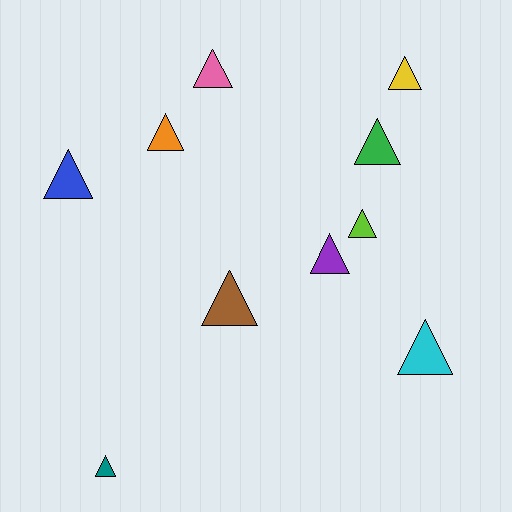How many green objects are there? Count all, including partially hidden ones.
There is 1 green object.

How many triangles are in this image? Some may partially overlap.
There are 10 triangles.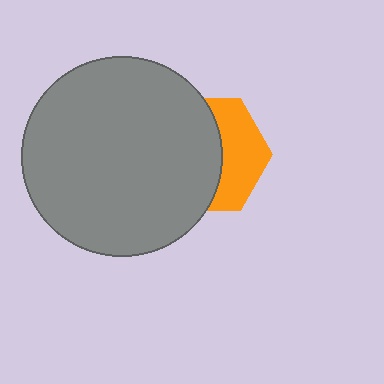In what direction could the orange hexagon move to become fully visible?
The orange hexagon could move right. That would shift it out from behind the gray circle entirely.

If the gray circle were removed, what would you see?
You would see the complete orange hexagon.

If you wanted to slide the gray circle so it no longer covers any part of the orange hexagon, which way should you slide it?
Slide it left — that is the most direct way to separate the two shapes.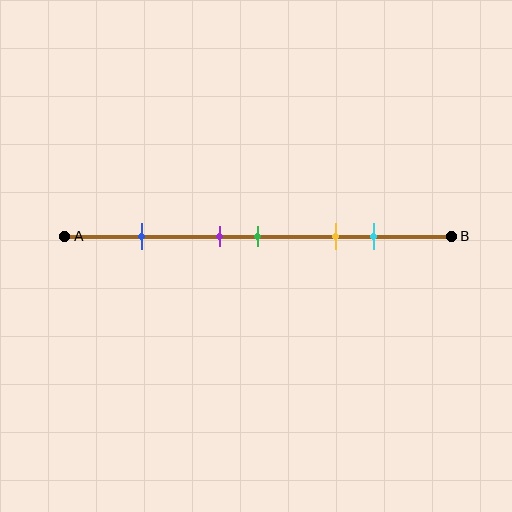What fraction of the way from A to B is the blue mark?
The blue mark is approximately 20% (0.2) of the way from A to B.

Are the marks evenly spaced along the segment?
No, the marks are not evenly spaced.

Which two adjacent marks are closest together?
The purple and green marks are the closest adjacent pair.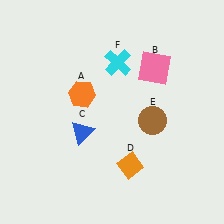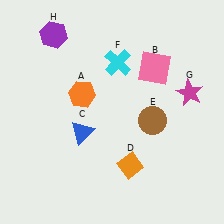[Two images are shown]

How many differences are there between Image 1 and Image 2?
There are 2 differences between the two images.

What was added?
A magenta star (G), a purple hexagon (H) were added in Image 2.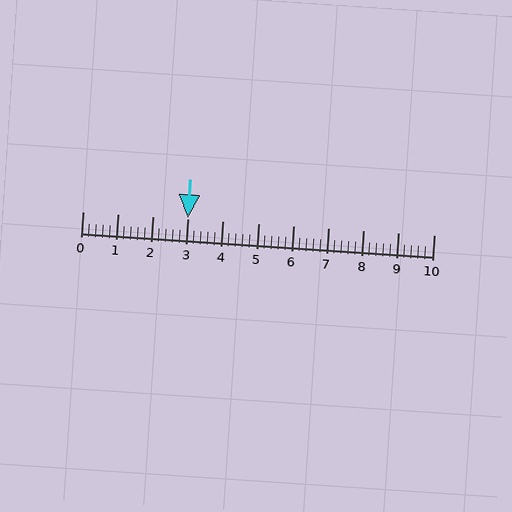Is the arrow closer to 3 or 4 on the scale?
The arrow is closer to 3.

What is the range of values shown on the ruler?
The ruler shows values from 0 to 10.